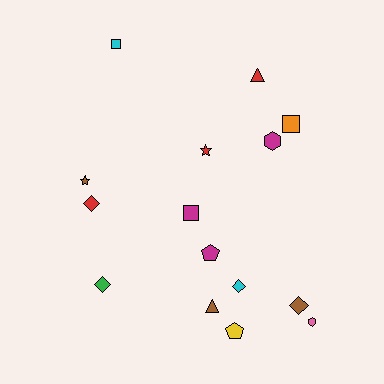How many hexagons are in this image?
There are 2 hexagons.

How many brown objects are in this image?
There are 3 brown objects.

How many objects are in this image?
There are 15 objects.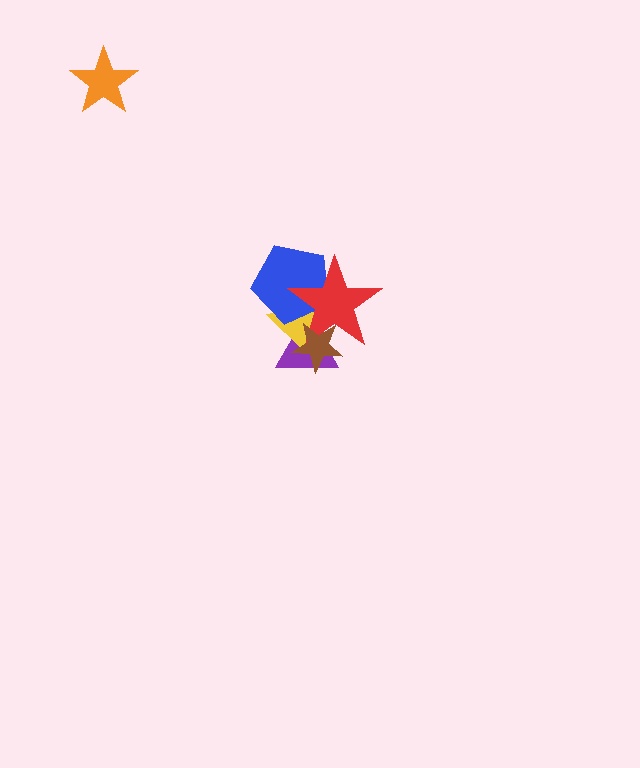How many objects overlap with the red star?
4 objects overlap with the red star.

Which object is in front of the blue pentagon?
The red star is in front of the blue pentagon.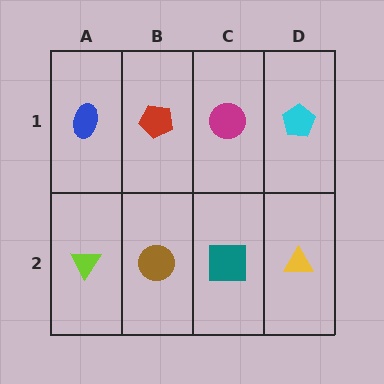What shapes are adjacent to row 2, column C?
A magenta circle (row 1, column C), a brown circle (row 2, column B), a yellow triangle (row 2, column D).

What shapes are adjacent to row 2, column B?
A red pentagon (row 1, column B), a lime triangle (row 2, column A), a teal square (row 2, column C).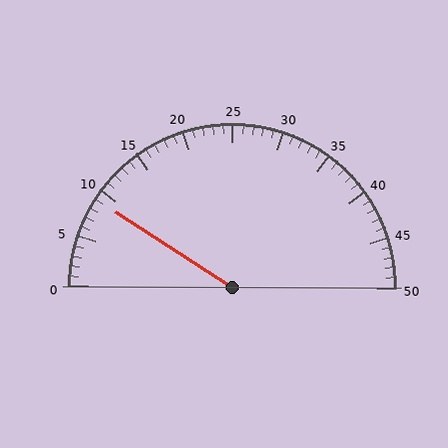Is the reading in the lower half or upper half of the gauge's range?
The reading is in the lower half of the range (0 to 50).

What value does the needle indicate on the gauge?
The needle indicates approximately 9.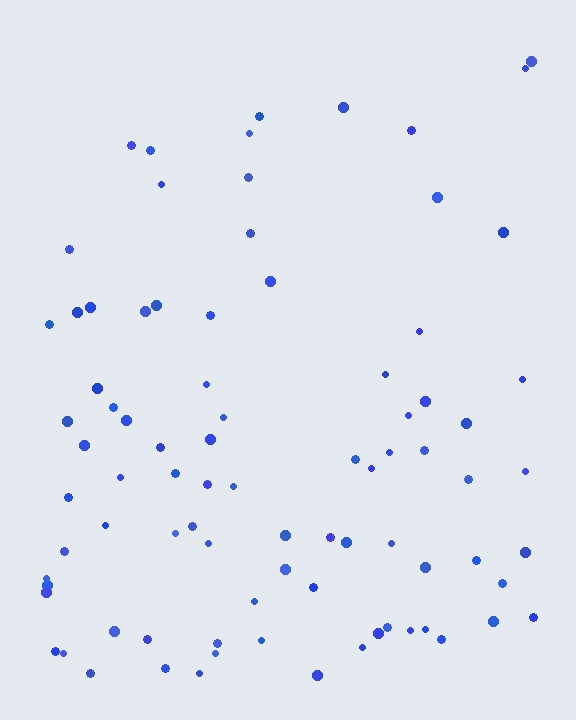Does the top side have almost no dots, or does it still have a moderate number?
Still a moderate number, just noticeably fewer than the bottom.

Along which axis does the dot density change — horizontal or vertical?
Vertical.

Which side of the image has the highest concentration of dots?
The bottom.